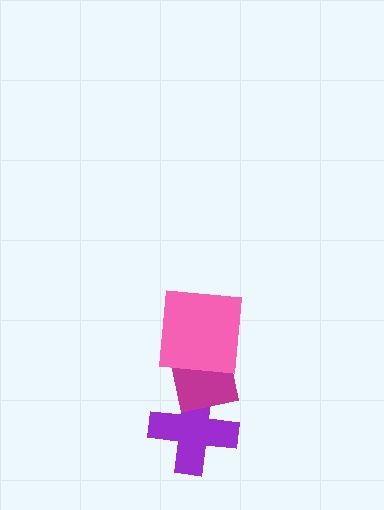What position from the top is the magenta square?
The magenta square is 2nd from the top.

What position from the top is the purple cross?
The purple cross is 3rd from the top.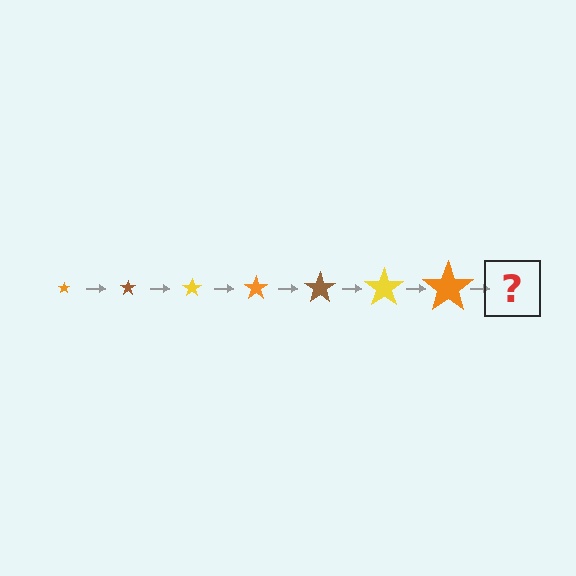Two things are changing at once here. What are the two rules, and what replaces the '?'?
The two rules are that the star grows larger each step and the color cycles through orange, brown, and yellow. The '?' should be a brown star, larger than the previous one.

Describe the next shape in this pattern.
It should be a brown star, larger than the previous one.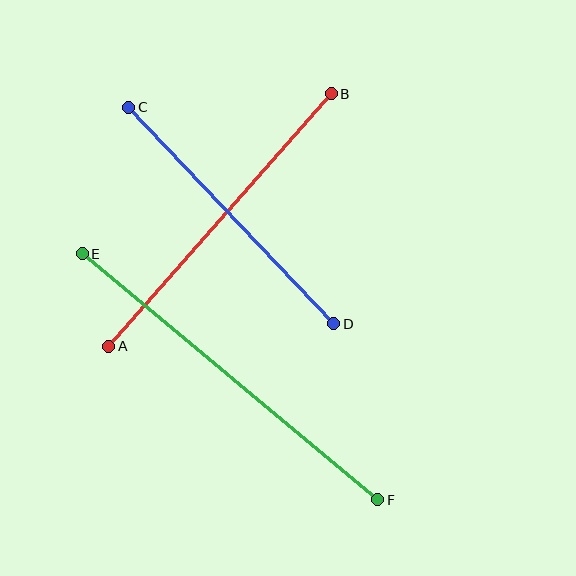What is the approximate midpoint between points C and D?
The midpoint is at approximately (231, 216) pixels.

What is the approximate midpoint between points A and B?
The midpoint is at approximately (220, 220) pixels.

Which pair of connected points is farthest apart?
Points E and F are farthest apart.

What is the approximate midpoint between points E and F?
The midpoint is at approximately (230, 377) pixels.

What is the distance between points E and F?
The distance is approximately 384 pixels.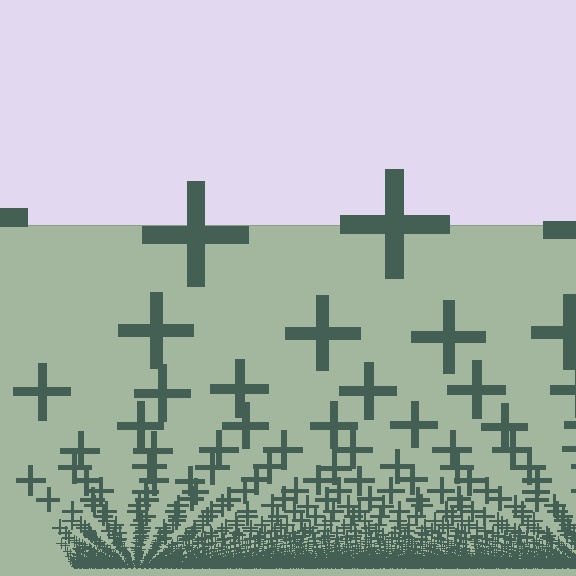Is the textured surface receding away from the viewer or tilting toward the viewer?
The surface appears to tilt toward the viewer. Texture elements get larger and sparser toward the top.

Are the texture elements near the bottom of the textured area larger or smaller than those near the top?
Smaller. The gradient is inverted — elements near the bottom are smaller and denser.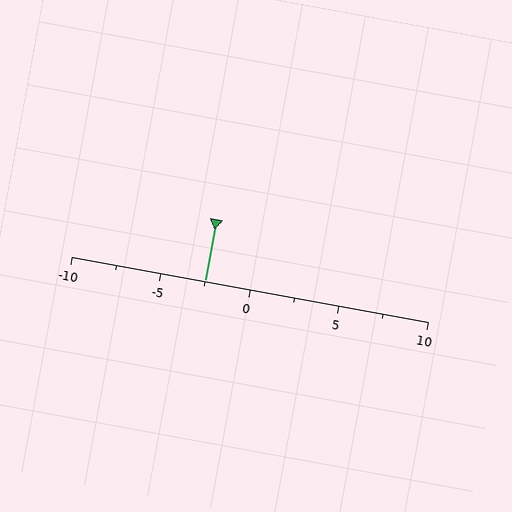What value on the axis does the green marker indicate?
The marker indicates approximately -2.5.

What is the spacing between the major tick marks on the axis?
The major ticks are spaced 5 apart.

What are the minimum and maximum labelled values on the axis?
The axis runs from -10 to 10.